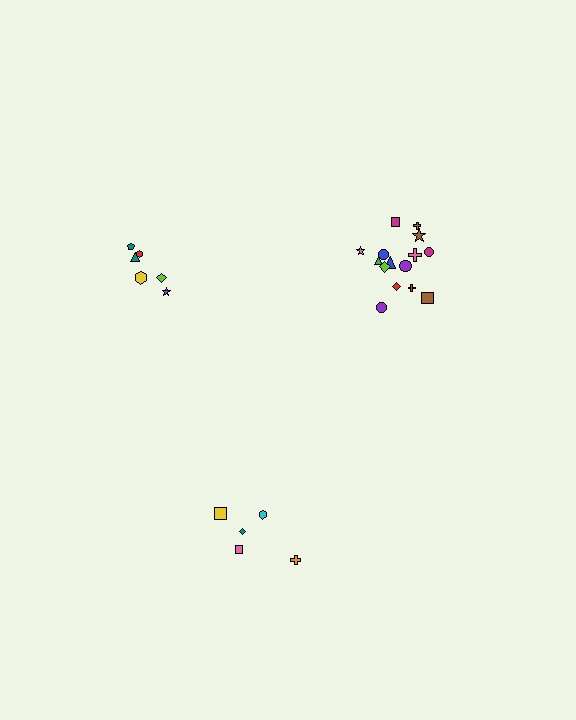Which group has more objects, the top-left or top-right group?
The top-right group.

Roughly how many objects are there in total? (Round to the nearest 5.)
Roughly 25 objects in total.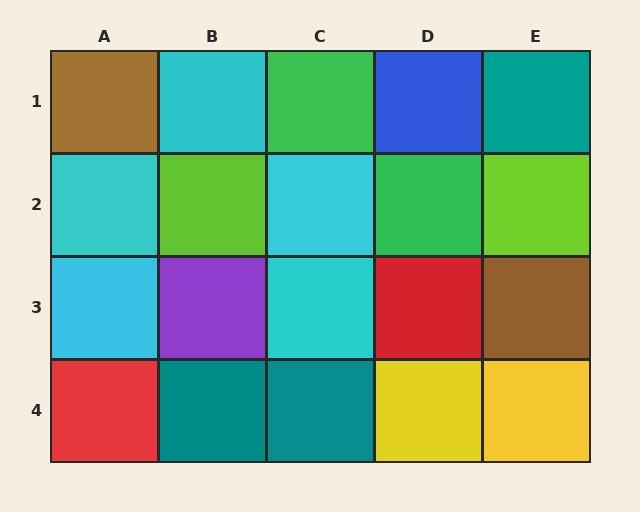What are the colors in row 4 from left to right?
Red, teal, teal, yellow, yellow.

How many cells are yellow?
2 cells are yellow.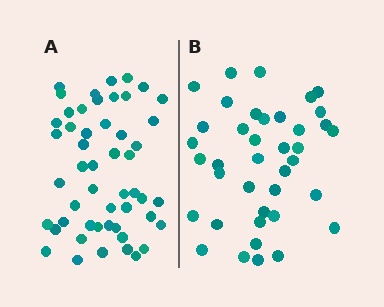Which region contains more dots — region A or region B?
Region A (the left region) has more dots.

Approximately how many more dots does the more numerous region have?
Region A has roughly 12 or so more dots than region B.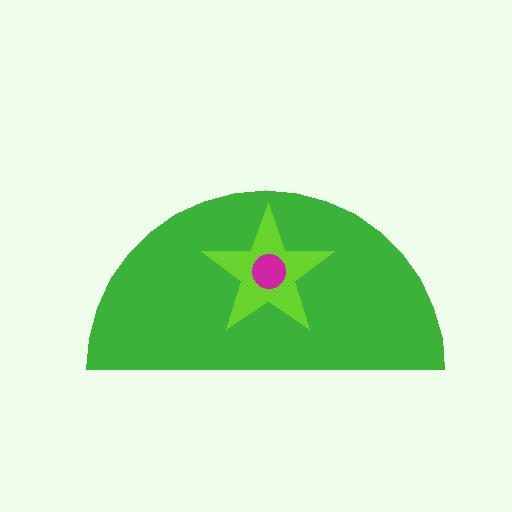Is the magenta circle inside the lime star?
Yes.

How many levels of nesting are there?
3.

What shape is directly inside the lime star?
The magenta circle.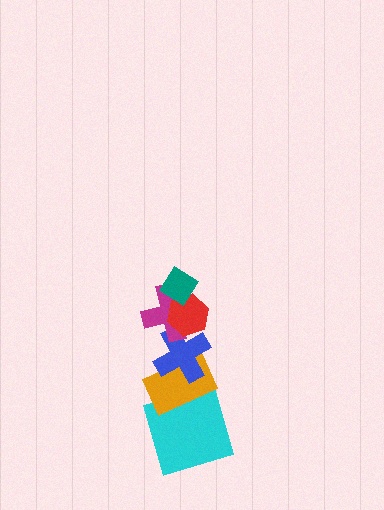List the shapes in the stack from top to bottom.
From top to bottom: the teal diamond, the red hexagon, the magenta cross, the blue cross, the orange rectangle, the cyan square.